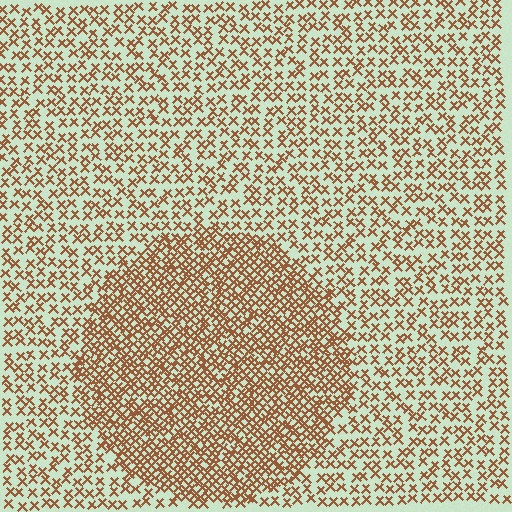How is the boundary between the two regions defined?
The boundary is defined by a change in element density (approximately 2.0x ratio). All elements are the same color, size, and shape.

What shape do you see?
I see a circle.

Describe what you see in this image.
The image contains small brown elements arranged at two different densities. A circle-shaped region is visible where the elements are more densely packed than the surrounding area.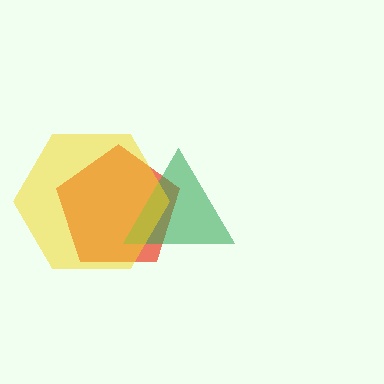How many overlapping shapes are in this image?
There are 3 overlapping shapes in the image.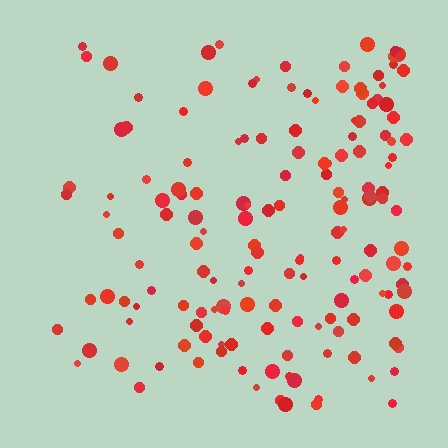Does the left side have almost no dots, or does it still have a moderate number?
Still a moderate number, just noticeably fewer than the right.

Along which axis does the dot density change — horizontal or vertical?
Horizontal.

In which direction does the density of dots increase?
From left to right, with the right side densest.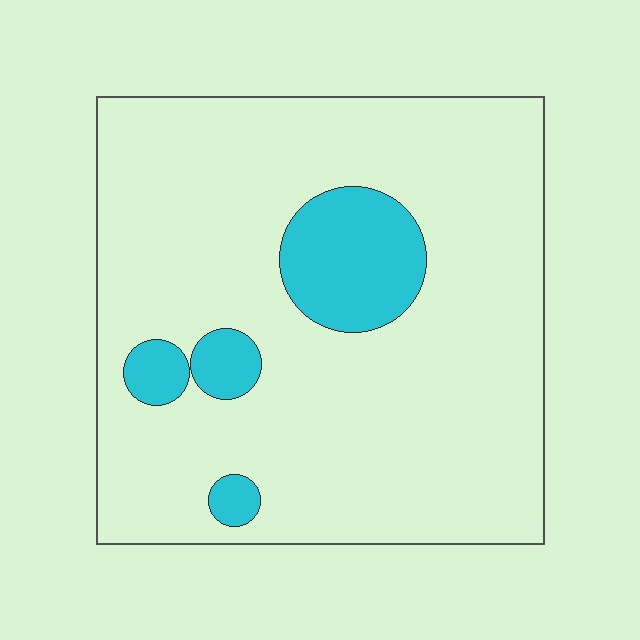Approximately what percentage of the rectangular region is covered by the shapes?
Approximately 15%.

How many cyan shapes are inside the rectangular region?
4.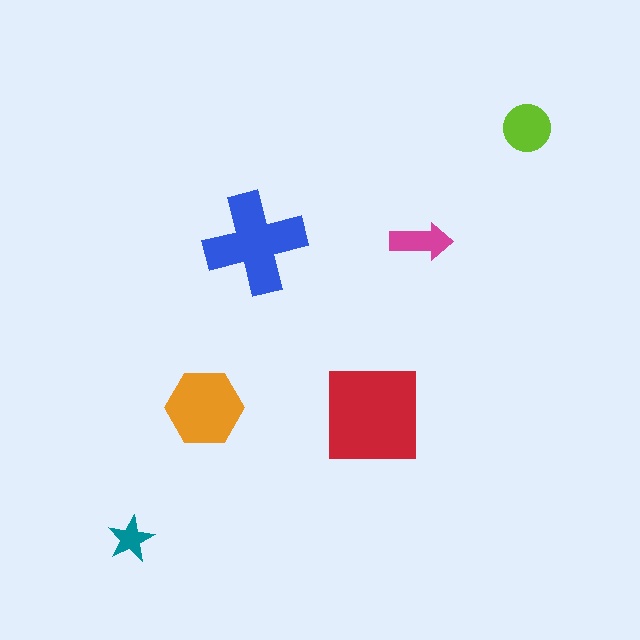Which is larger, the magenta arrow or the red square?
The red square.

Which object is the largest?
The red square.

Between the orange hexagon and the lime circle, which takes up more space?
The orange hexagon.